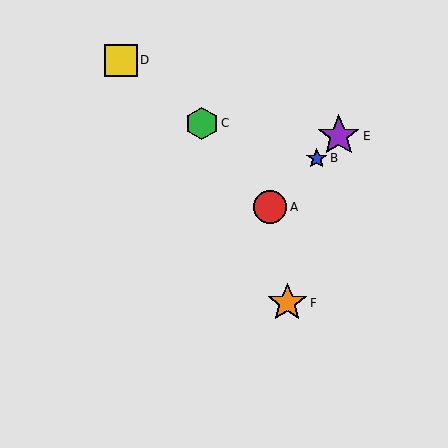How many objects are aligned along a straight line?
3 objects (A, B, E) are aligned along a straight line.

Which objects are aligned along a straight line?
Objects A, B, E are aligned along a straight line.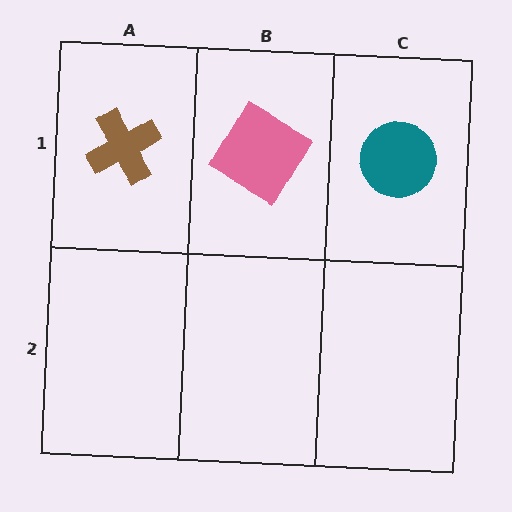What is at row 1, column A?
A brown cross.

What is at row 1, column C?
A teal circle.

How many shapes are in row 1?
3 shapes.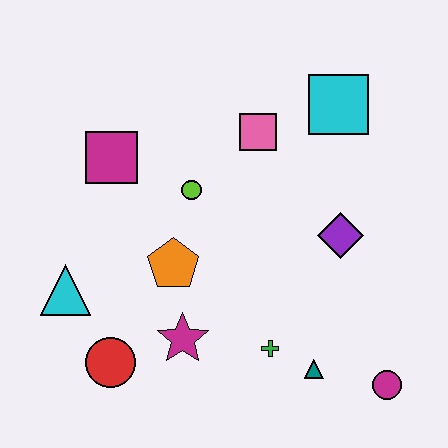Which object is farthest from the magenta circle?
The magenta square is farthest from the magenta circle.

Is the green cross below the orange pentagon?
Yes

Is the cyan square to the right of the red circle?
Yes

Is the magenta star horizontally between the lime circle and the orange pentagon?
Yes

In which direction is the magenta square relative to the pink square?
The magenta square is to the left of the pink square.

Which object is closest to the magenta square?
The lime circle is closest to the magenta square.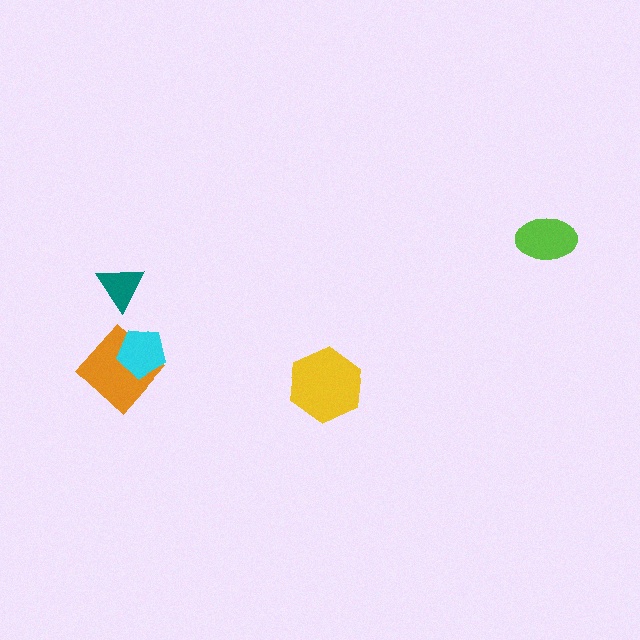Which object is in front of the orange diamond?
The cyan pentagon is in front of the orange diamond.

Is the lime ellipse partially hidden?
No, no other shape covers it.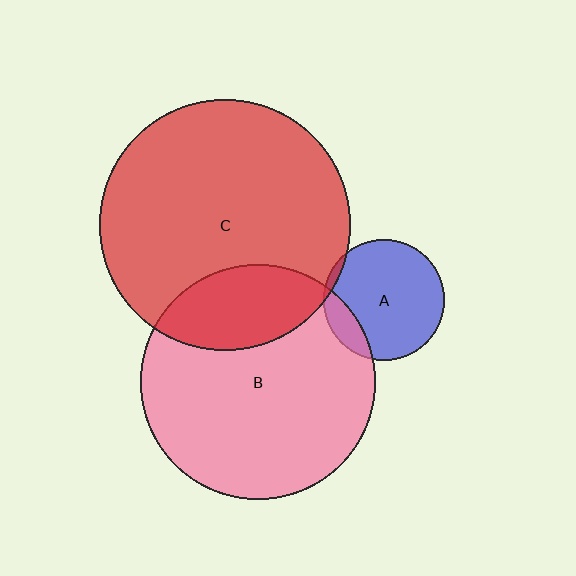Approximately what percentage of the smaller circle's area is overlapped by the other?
Approximately 25%.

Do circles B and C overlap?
Yes.